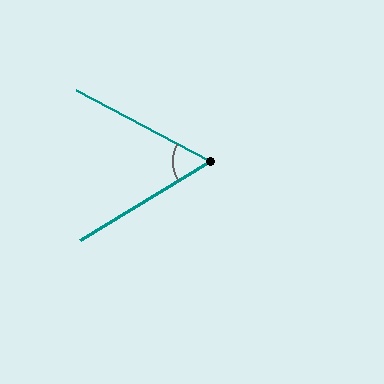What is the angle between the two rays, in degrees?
Approximately 59 degrees.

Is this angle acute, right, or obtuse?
It is acute.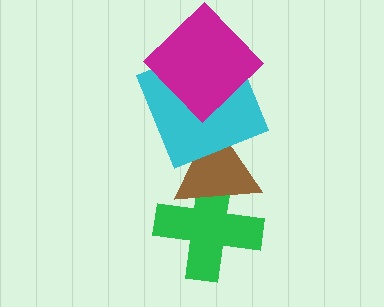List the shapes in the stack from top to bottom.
From top to bottom: the magenta diamond, the cyan square, the brown triangle, the green cross.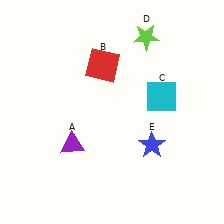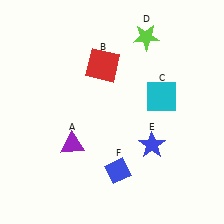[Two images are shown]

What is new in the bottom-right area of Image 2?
A blue diamond (F) was added in the bottom-right area of Image 2.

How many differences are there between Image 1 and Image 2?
There is 1 difference between the two images.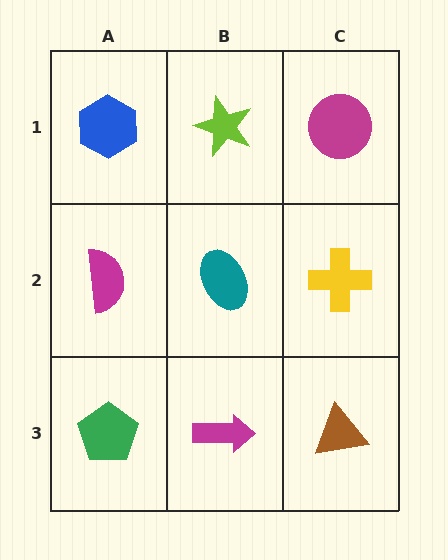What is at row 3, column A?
A green pentagon.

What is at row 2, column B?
A teal ellipse.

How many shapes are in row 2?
3 shapes.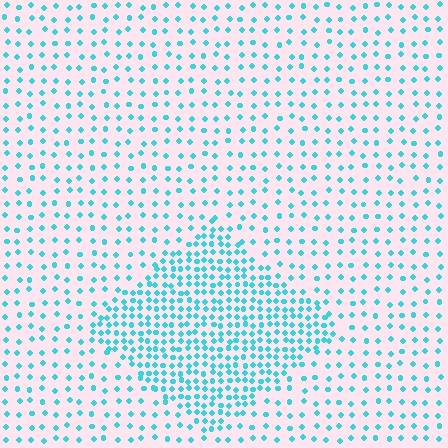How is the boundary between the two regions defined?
The boundary is defined by a change in element density (approximately 2.4x ratio). All elements are the same color, size, and shape.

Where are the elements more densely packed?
The elements are more densely packed inside the diamond boundary.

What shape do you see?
I see a diamond.